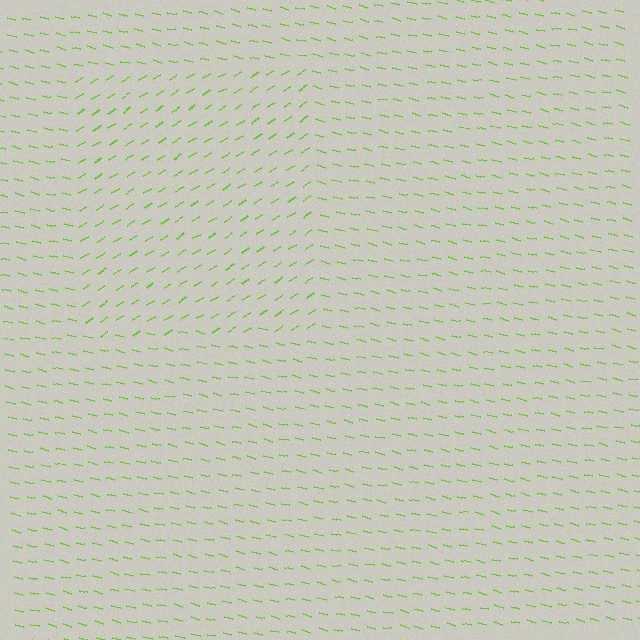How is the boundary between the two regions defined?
The boundary is defined purely by a change in line orientation (approximately 45 degrees difference). All lines are the same color and thickness.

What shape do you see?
I see a rectangle.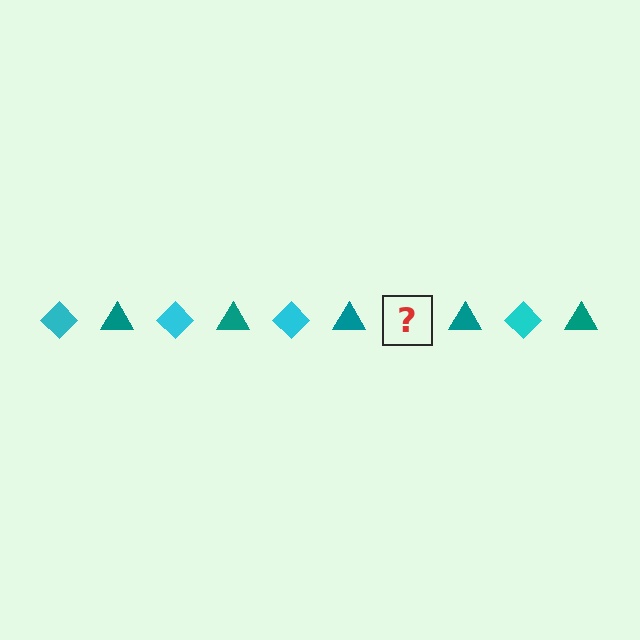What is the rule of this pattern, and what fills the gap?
The rule is that the pattern alternates between cyan diamond and teal triangle. The gap should be filled with a cyan diamond.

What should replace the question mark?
The question mark should be replaced with a cyan diamond.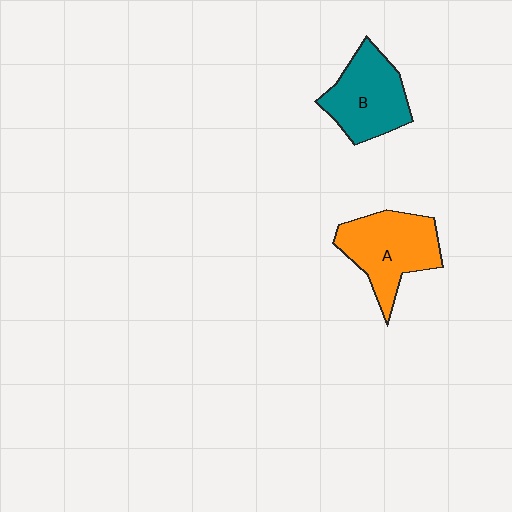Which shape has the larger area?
Shape A (orange).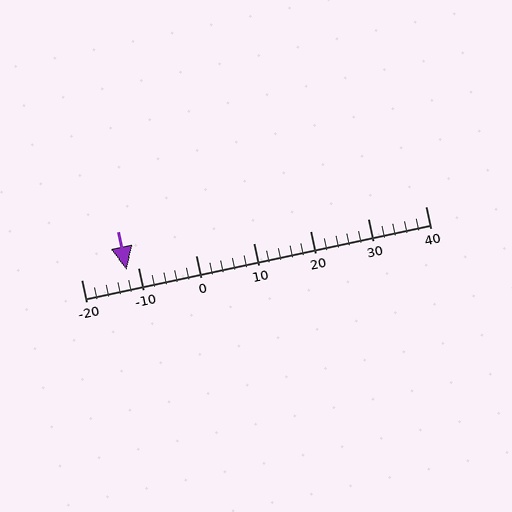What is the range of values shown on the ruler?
The ruler shows values from -20 to 40.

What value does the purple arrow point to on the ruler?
The purple arrow points to approximately -12.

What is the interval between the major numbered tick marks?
The major tick marks are spaced 10 units apart.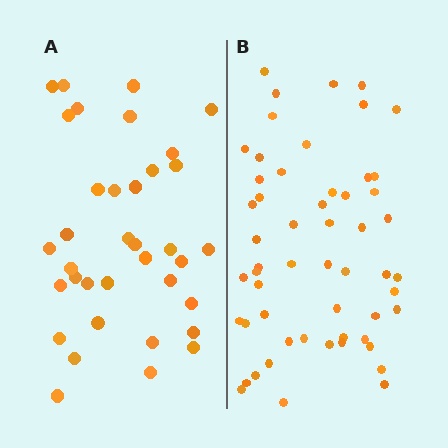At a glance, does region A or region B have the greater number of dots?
Region B (the right region) has more dots.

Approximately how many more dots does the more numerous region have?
Region B has approximately 20 more dots than region A.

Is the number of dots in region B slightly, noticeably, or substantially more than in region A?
Region B has substantially more. The ratio is roughly 1.5 to 1.